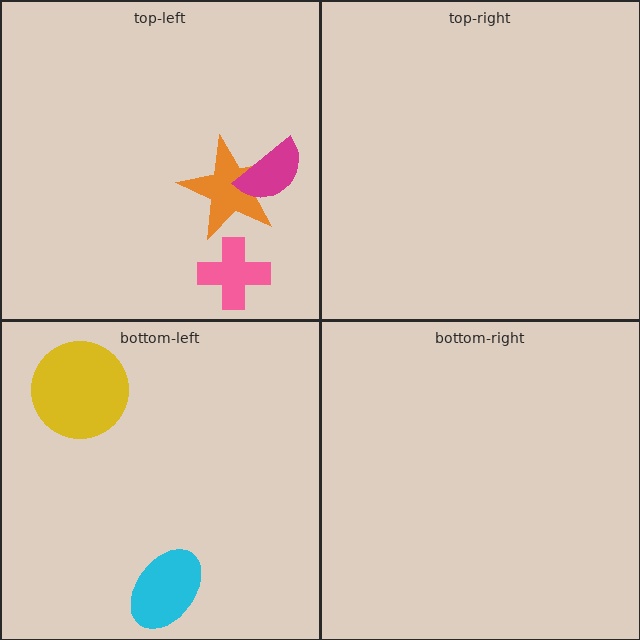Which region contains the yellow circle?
The bottom-left region.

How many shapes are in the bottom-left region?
2.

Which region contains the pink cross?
The top-left region.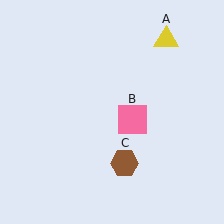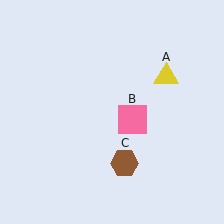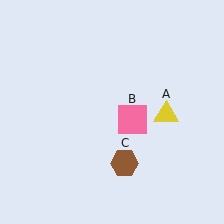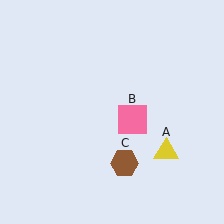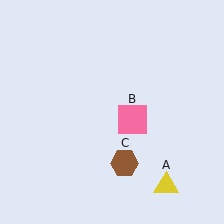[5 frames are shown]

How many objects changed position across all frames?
1 object changed position: yellow triangle (object A).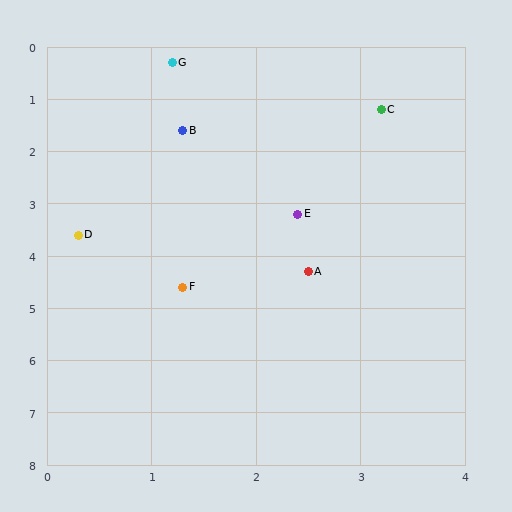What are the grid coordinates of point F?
Point F is at approximately (1.3, 4.6).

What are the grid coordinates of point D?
Point D is at approximately (0.3, 3.6).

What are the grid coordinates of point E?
Point E is at approximately (2.4, 3.2).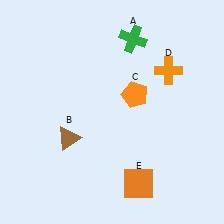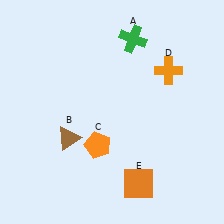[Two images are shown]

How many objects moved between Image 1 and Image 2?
1 object moved between the two images.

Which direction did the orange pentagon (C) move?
The orange pentagon (C) moved down.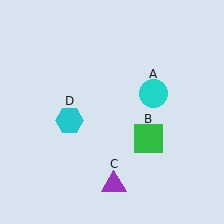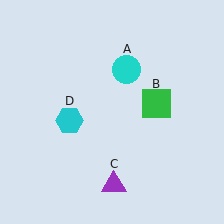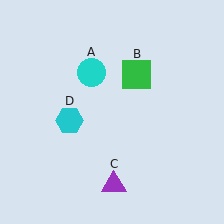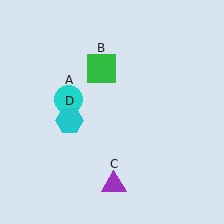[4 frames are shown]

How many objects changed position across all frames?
2 objects changed position: cyan circle (object A), green square (object B).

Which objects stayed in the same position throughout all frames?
Purple triangle (object C) and cyan hexagon (object D) remained stationary.